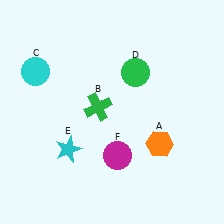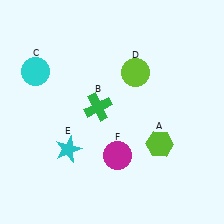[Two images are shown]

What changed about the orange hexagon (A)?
In Image 1, A is orange. In Image 2, it changed to lime.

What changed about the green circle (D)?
In Image 1, D is green. In Image 2, it changed to lime.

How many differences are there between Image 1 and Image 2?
There are 2 differences between the two images.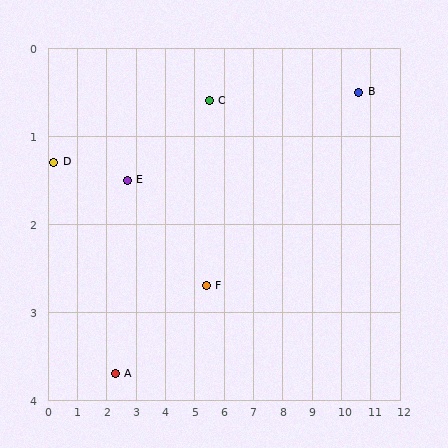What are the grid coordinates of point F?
Point F is at approximately (5.4, 2.7).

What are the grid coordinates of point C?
Point C is at approximately (5.5, 0.6).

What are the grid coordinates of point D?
Point D is at approximately (0.2, 1.3).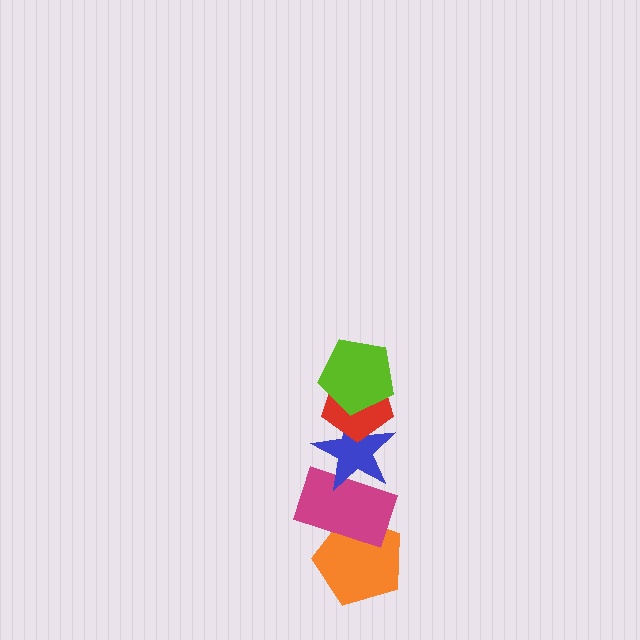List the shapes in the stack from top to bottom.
From top to bottom: the lime pentagon, the red pentagon, the blue star, the magenta rectangle, the orange pentagon.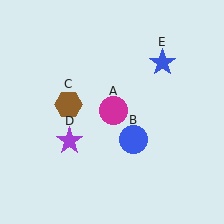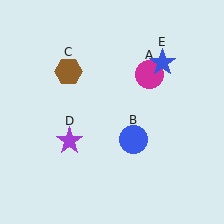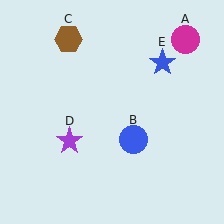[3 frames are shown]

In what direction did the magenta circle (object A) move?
The magenta circle (object A) moved up and to the right.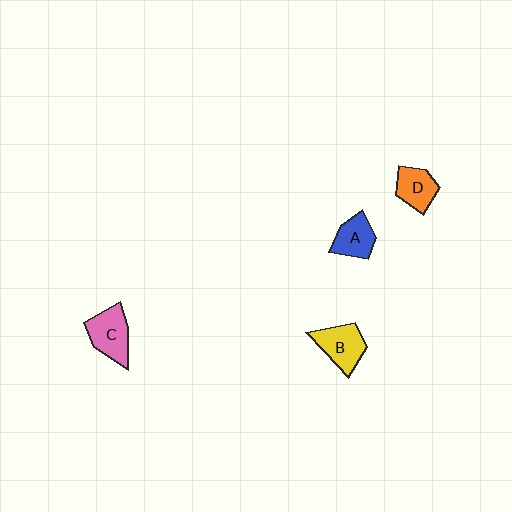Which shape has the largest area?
Shape C (pink).